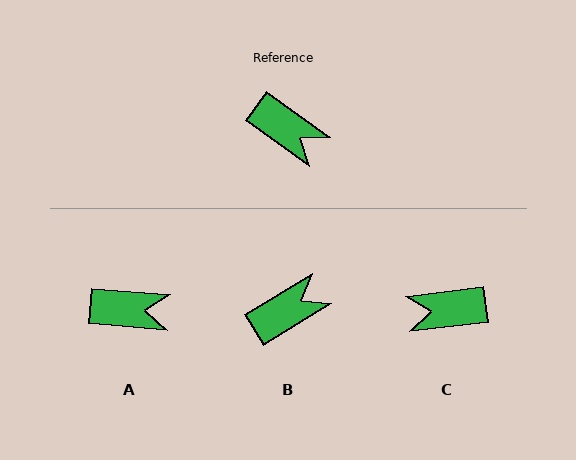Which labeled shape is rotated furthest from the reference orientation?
C, about 137 degrees away.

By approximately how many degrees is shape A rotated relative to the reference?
Approximately 31 degrees counter-clockwise.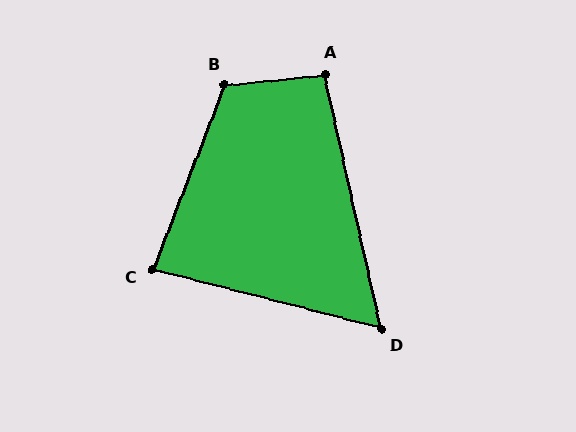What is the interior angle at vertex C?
Approximately 83 degrees (acute).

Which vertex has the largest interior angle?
B, at approximately 117 degrees.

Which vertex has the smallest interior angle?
D, at approximately 63 degrees.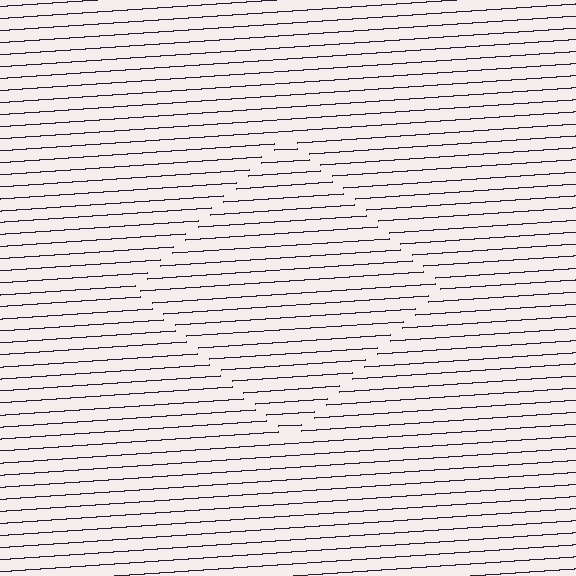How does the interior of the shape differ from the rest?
The interior of the shape contains the same grating, shifted by half a period — the contour is defined by the phase discontinuity where line-ends from the inner and outer gratings abut.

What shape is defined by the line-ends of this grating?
An illusory square. The interior of the shape contains the same grating, shifted by half a period — the contour is defined by the phase discontinuity where line-ends from the inner and outer gratings abut.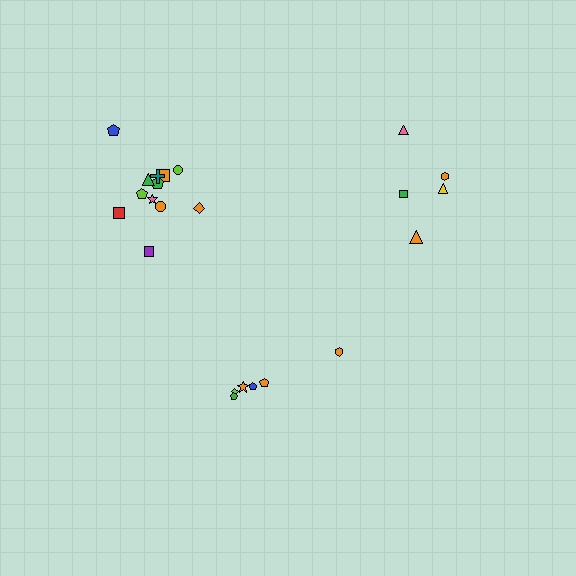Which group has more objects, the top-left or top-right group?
The top-left group.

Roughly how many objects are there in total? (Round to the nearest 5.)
Roughly 25 objects in total.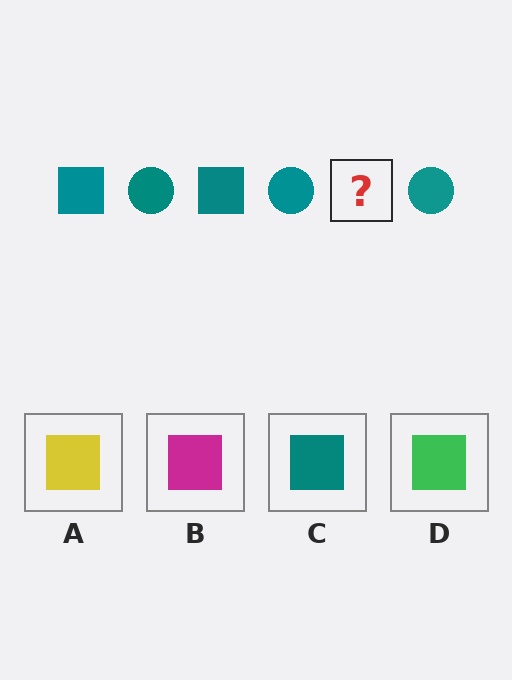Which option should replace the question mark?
Option C.